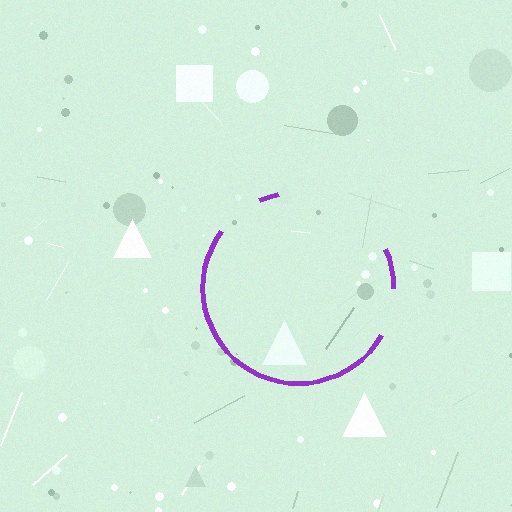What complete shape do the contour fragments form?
The contour fragments form a circle.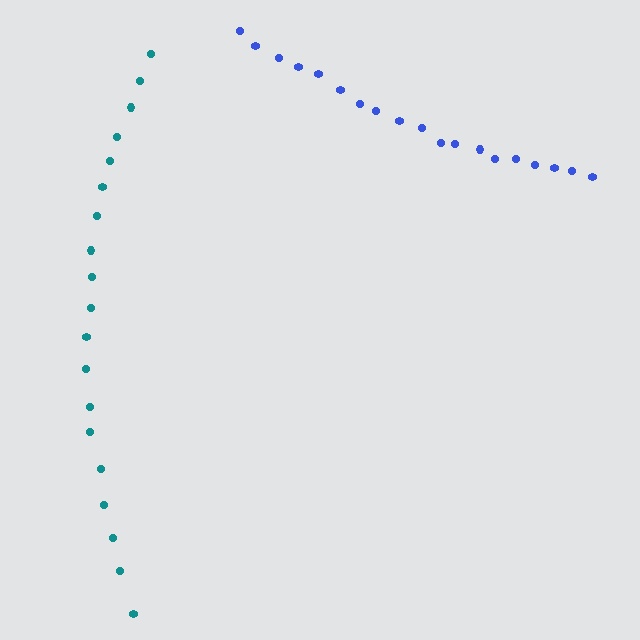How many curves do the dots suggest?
There are 2 distinct paths.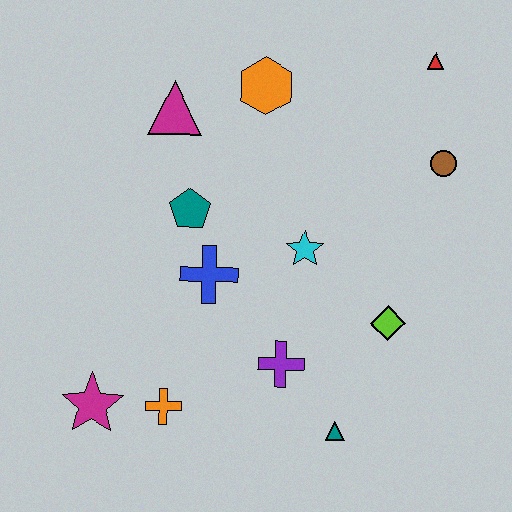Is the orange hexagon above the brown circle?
Yes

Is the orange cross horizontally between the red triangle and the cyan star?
No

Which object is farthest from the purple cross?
The red triangle is farthest from the purple cross.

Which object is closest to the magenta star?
The orange cross is closest to the magenta star.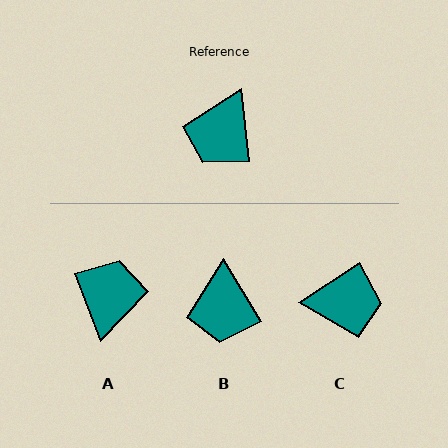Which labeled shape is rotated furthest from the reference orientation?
A, about 166 degrees away.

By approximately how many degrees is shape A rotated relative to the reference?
Approximately 166 degrees clockwise.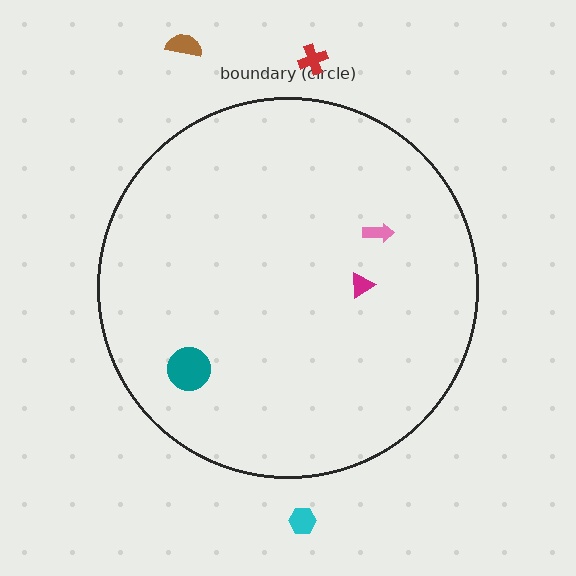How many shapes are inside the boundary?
3 inside, 3 outside.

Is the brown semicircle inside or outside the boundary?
Outside.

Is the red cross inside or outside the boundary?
Outside.